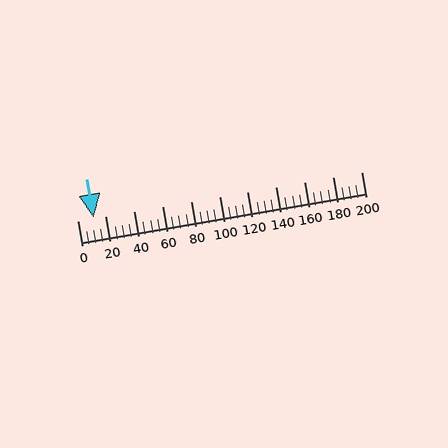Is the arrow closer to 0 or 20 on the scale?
The arrow is closer to 20.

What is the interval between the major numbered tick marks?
The major tick marks are spaced 20 units apart.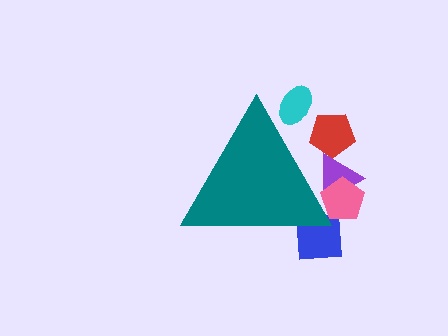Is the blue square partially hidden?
Yes, the blue square is partially hidden behind the teal triangle.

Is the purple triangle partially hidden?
Yes, the purple triangle is partially hidden behind the teal triangle.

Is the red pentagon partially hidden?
Yes, the red pentagon is partially hidden behind the teal triangle.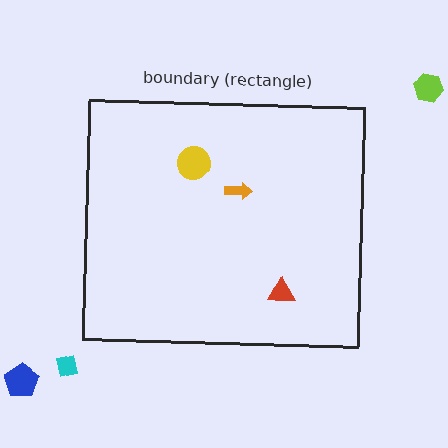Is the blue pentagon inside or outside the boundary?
Outside.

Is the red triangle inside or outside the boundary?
Inside.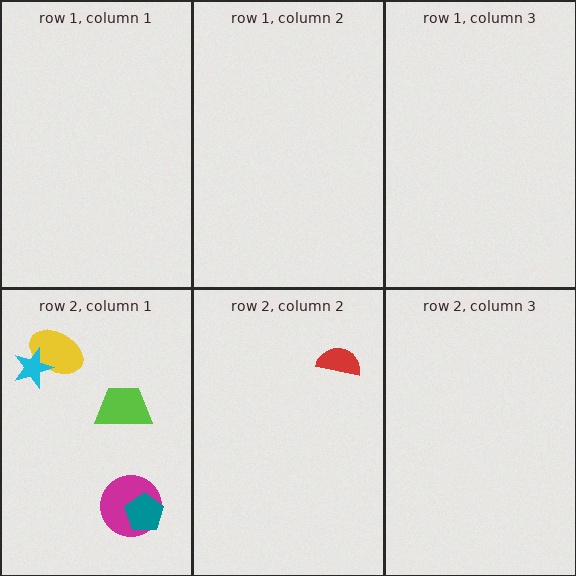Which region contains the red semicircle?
The row 2, column 2 region.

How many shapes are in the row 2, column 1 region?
5.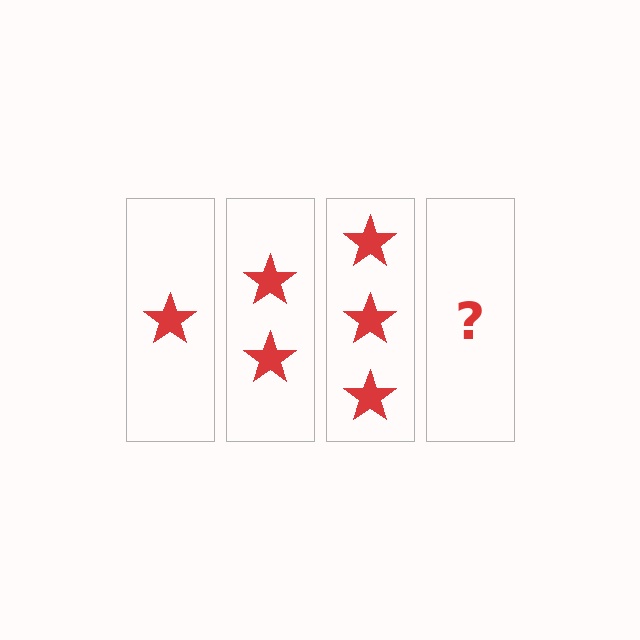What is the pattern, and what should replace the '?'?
The pattern is that each step adds one more star. The '?' should be 4 stars.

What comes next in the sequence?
The next element should be 4 stars.